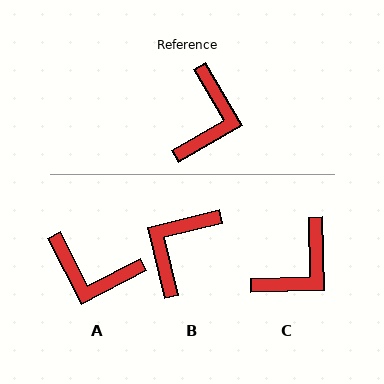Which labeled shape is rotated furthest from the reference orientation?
B, about 164 degrees away.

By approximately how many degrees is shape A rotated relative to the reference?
Approximately 93 degrees clockwise.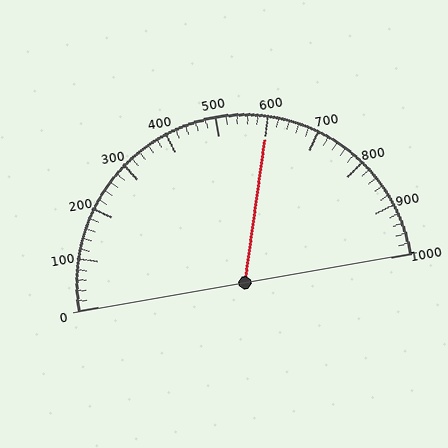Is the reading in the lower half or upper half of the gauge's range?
The reading is in the upper half of the range (0 to 1000).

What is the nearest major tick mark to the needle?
The nearest major tick mark is 600.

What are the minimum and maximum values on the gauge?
The gauge ranges from 0 to 1000.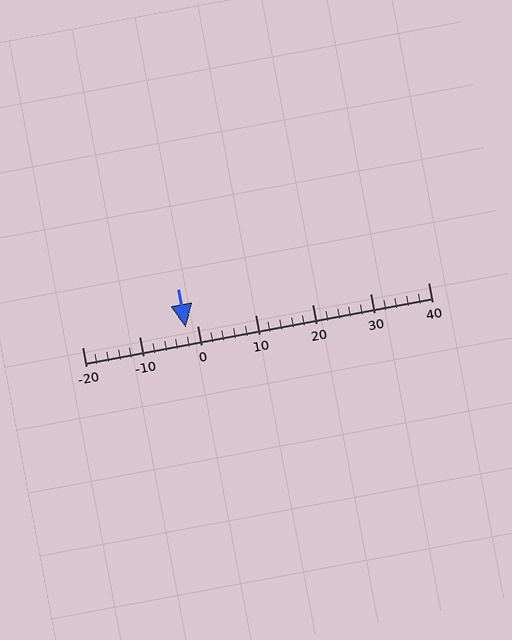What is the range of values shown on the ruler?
The ruler shows values from -20 to 40.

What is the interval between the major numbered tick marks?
The major tick marks are spaced 10 units apart.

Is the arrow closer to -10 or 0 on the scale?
The arrow is closer to 0.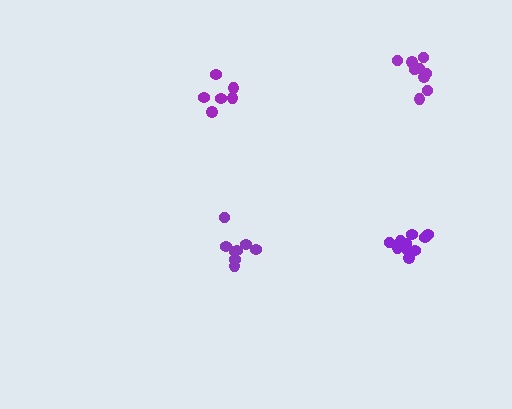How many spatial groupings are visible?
There are 4 spatial groupings.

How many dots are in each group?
Group 1: 8 dots, Group 2: 6 dots, Group 3: 11 dots, Group 4: 9 dots (34 total).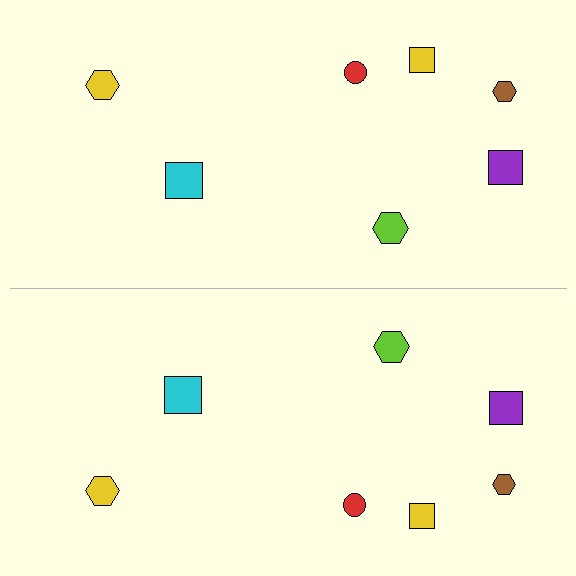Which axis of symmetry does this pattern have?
The pattern has a horizontal axis of symmetry running through the center of the image.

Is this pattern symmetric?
Yes, this pattern has bilateral (reflection) symmetry.